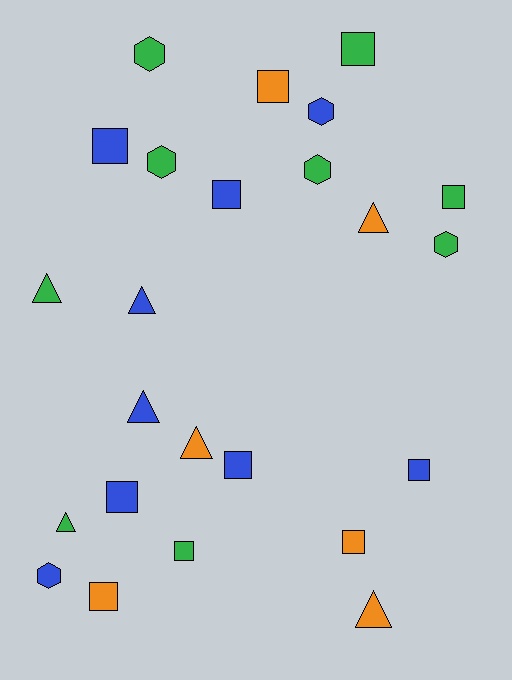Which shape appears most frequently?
Square, with 11 objects.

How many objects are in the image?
There are 24 objects.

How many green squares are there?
There are 3 green squares.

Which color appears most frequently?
Blue, with 9 objects.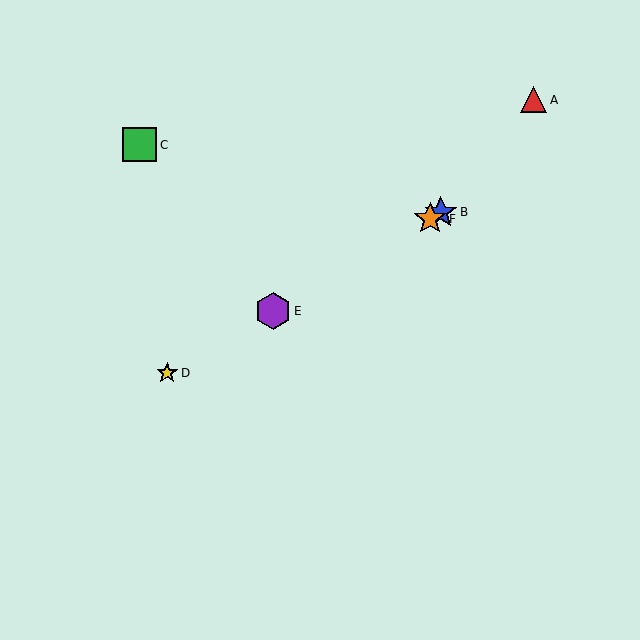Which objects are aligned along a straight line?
Objects B, D, E, F are aligned along a straight line.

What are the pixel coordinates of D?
Object D is at (167, 373).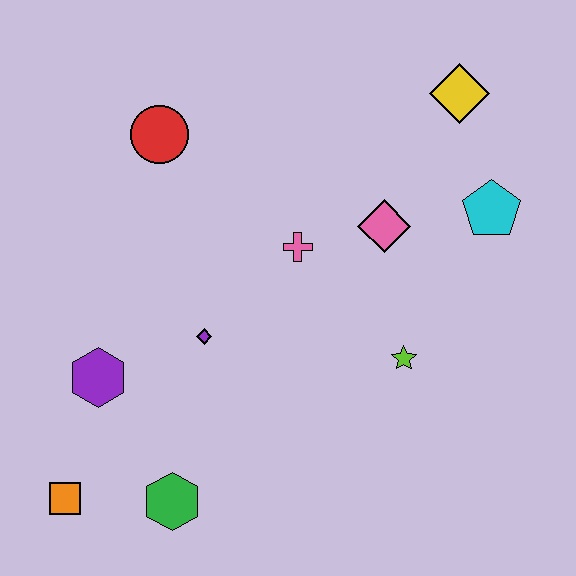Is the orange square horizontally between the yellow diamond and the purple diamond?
No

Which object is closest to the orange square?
The green hexagon is closest to the orange square.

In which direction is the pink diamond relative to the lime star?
The pink diamond is above the lime star.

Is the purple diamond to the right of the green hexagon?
Yes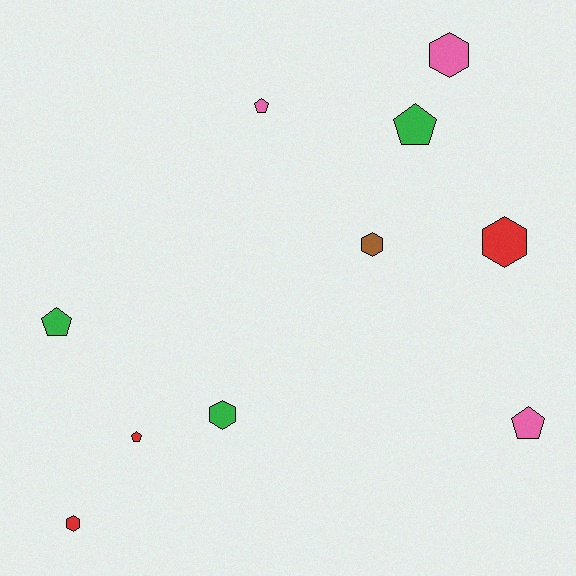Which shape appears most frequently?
Hexagon, with 5 objects.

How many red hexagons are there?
There are 2 red hexagons.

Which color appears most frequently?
Green, with 3 objects.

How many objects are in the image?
There are 10 objects.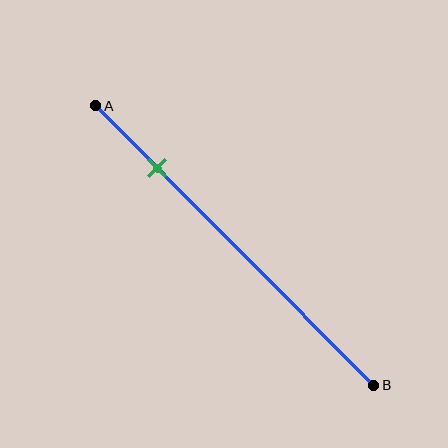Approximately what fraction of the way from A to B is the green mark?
The green mark is approximately 20% of the way from A to B.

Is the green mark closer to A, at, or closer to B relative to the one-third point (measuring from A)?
The green mark is closer to point A than the one-third point of segment AB.